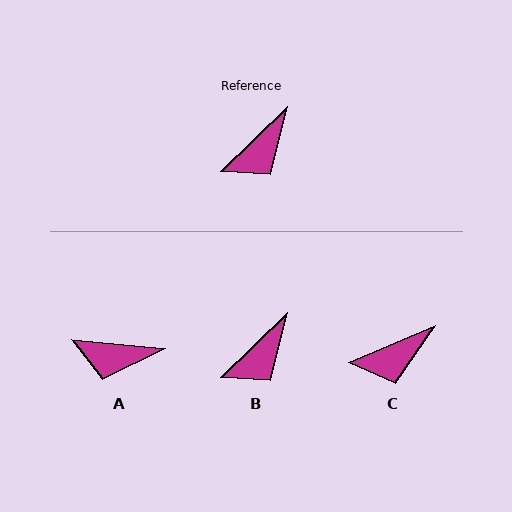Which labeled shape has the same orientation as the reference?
B.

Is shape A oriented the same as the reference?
No, it is off by about 49 degrees.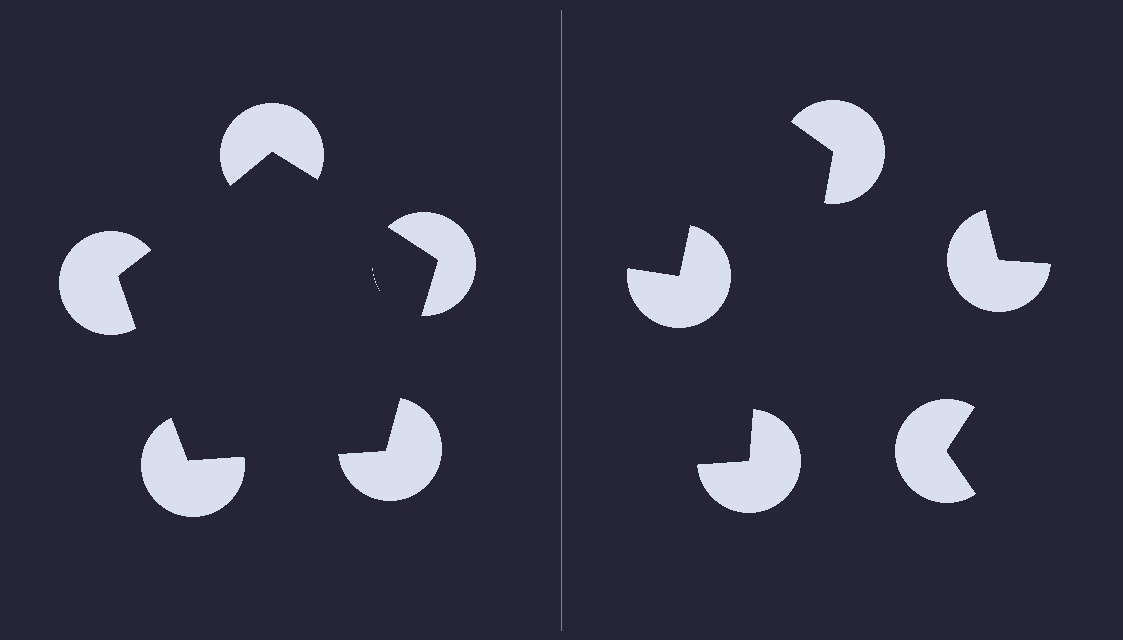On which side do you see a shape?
An illusory pentagon appears on the left side. On the right side the wedge cuts are rotated, so no coherent shape forms.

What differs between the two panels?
The pac-man discs are positioned identically on both sides; only the wedge orientations differ. On the left they align to a pentagon; on the right they are misaligned.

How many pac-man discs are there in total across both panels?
10 — 5 on each side.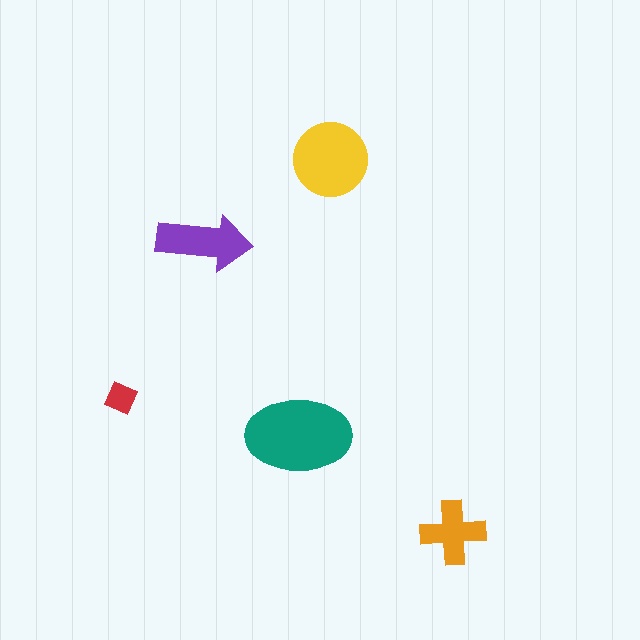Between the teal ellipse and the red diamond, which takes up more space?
The teal ellipse.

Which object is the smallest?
The red diamond.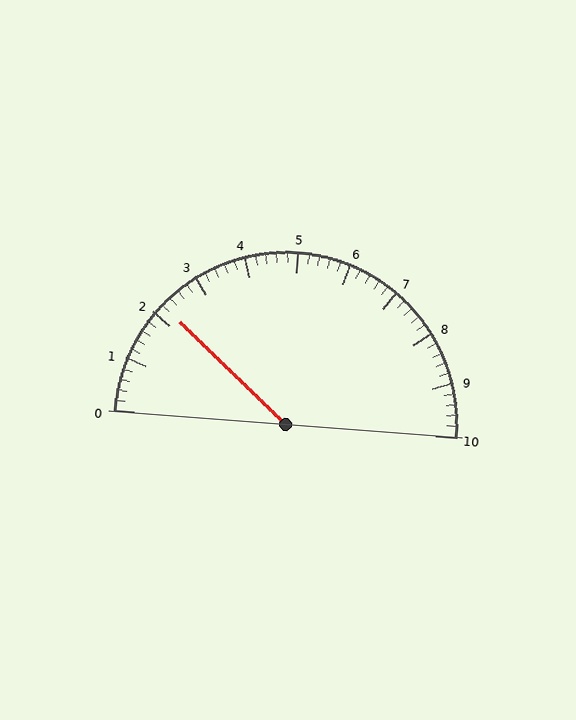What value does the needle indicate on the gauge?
The needle indicates approximately 2.2.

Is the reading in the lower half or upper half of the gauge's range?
The reading is in the lower half of the range (0 to 10).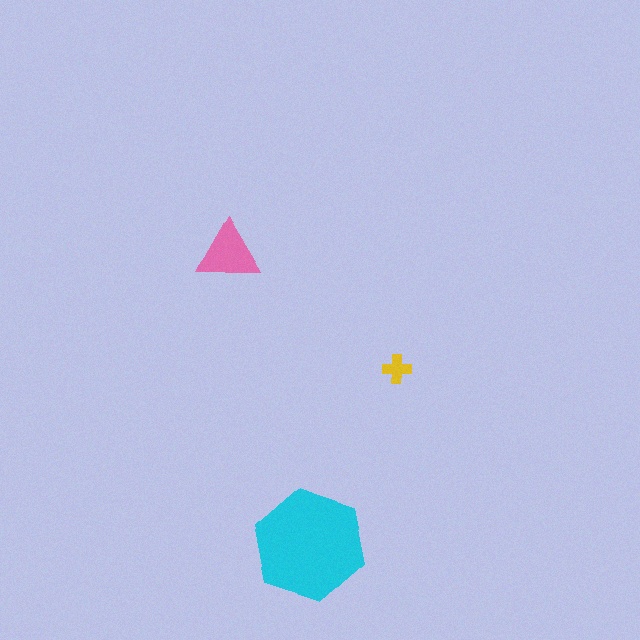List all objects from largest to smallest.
The cyan hexagon, the pink triangle, the yellow cross.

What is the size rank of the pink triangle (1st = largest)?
2nd.